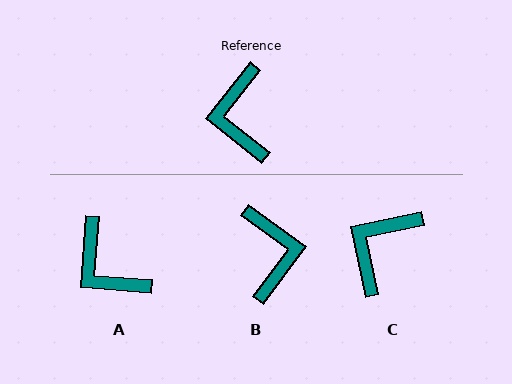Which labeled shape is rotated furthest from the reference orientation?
B, about 178 degrees away.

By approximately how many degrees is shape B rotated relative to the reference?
Approximately 178 degrees clockwise.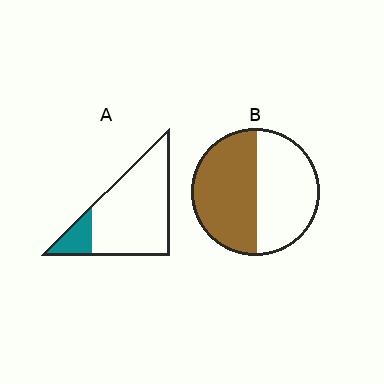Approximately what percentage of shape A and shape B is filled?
A is approximately 15% and B is approximately 50%.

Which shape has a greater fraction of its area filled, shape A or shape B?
Shape B.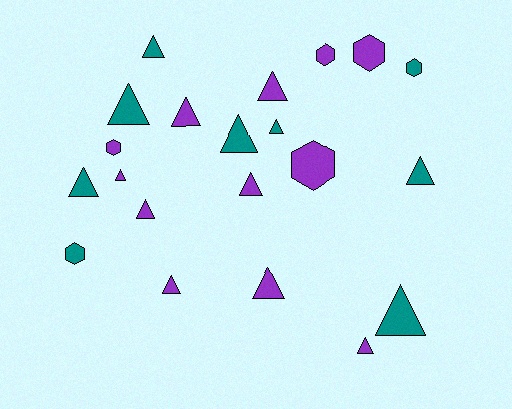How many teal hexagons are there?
There are 2 teal hexagons.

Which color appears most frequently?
Purple, with 12 objects.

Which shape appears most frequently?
Triangle, with 15 objects.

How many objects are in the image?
There are 21 objects.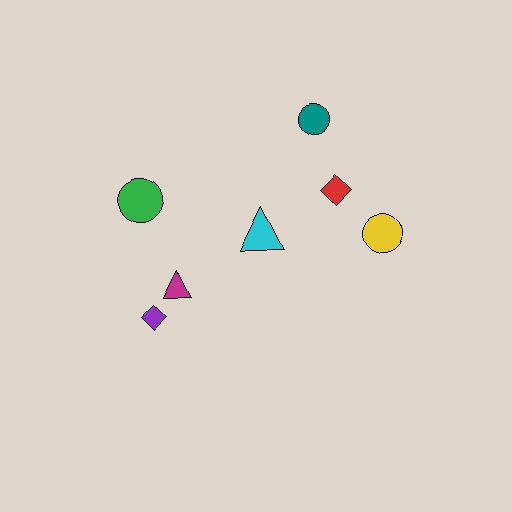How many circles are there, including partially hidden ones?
There are 3 circles.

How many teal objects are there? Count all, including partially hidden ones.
There is 1 teal object.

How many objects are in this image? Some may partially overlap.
There are 7 objects.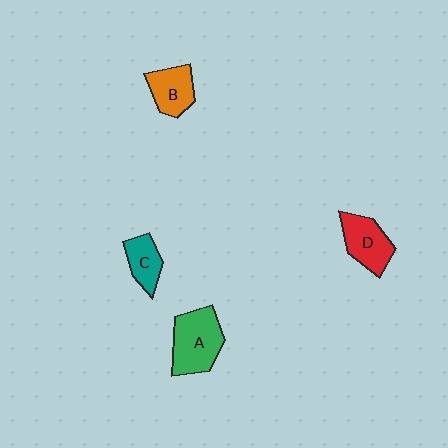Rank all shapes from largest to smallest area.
From largest to smallest: A (green), D (red), B (orange), C (teal).